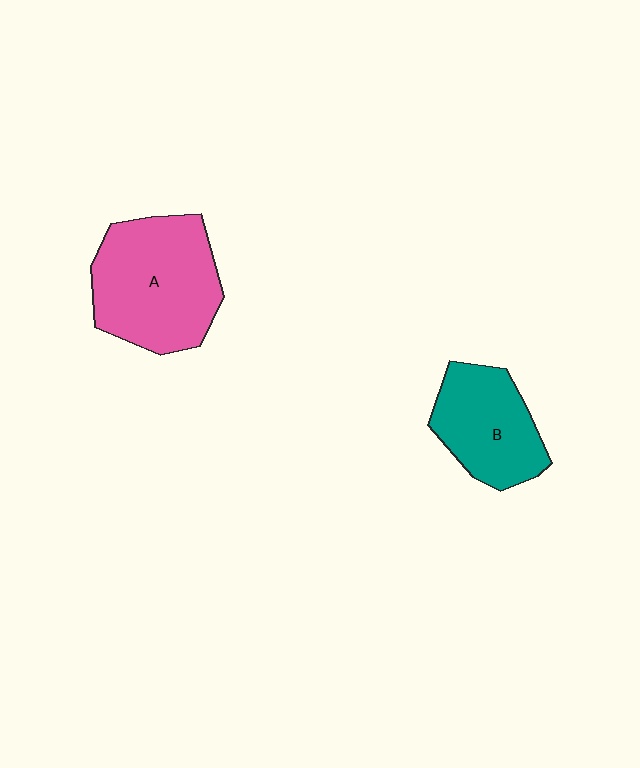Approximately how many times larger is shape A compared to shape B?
Approximately 1.4 times.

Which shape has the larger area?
Shape A (pink).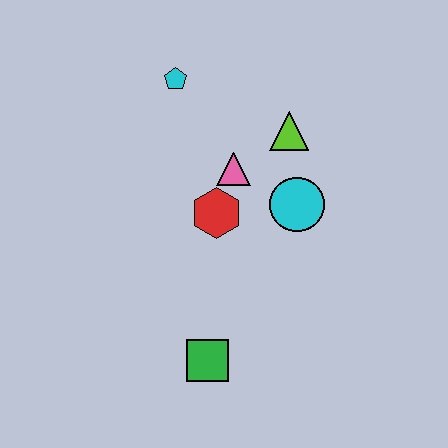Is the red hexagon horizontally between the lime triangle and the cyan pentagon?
Yes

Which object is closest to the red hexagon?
The pink triangle is closest to the red hexagon.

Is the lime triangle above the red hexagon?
Yes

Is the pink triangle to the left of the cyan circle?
Yes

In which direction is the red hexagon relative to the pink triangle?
The red hexagon is below the pink triangle.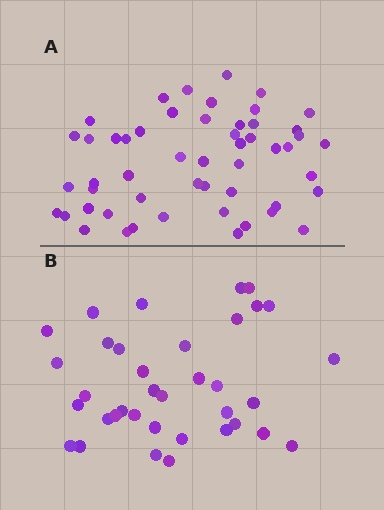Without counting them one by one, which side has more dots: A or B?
Region A (the top region) has more dots.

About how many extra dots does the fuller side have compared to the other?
Region A has approximately 15 more dots than region B.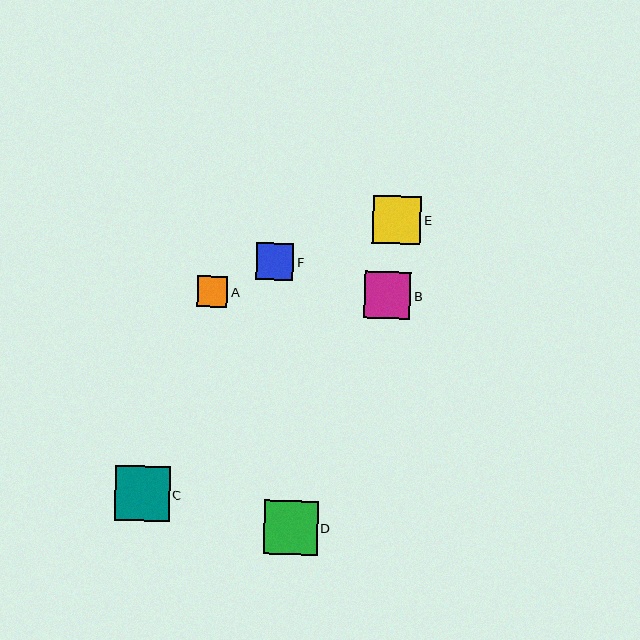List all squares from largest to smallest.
From largest to smallest: C, D, E, B, F, A.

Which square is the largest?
Square C is the largest with a size of approximately 55 pixels.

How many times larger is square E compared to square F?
Square E is approximately 1.3 times the size of square F.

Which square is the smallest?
Square A is the smallest with a size of approximately 31 pixels.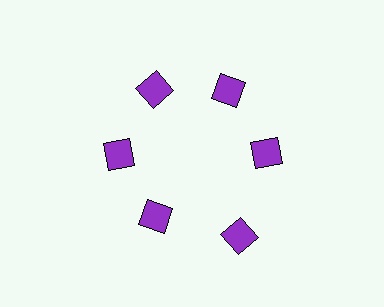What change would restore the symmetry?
The symmetry would be restored by moving it inward, back onto the ring so that all 6 diamonds sit at equal angles and equal distance from the center.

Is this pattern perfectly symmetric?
No. The 6 purple diamonds are arranged in a ring, but one element near the 5 o'clock position is pushed outward from the center, breaking the 6-fold rotational symmetry.